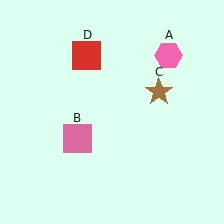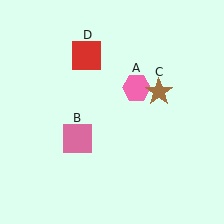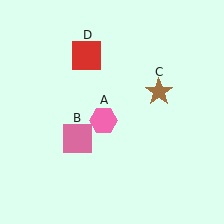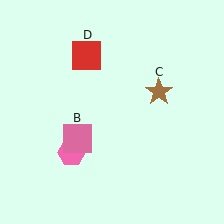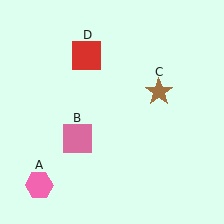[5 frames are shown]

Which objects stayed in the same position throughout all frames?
Pink square (object B) and brown star (object C) and red square (object D) remained stationary.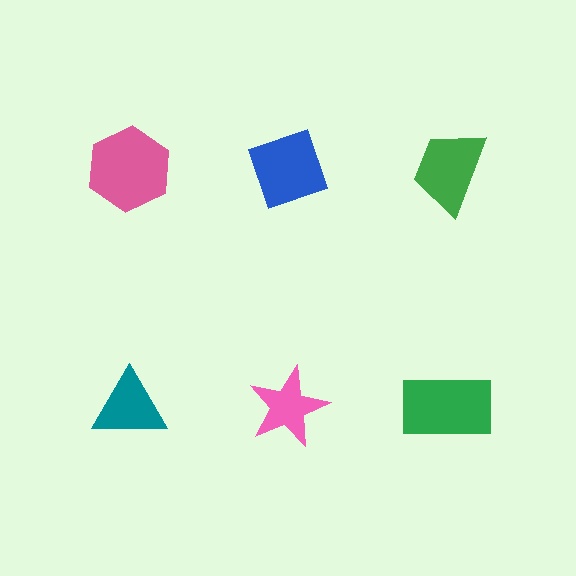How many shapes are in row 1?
3 shapes.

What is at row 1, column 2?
A blue diamond.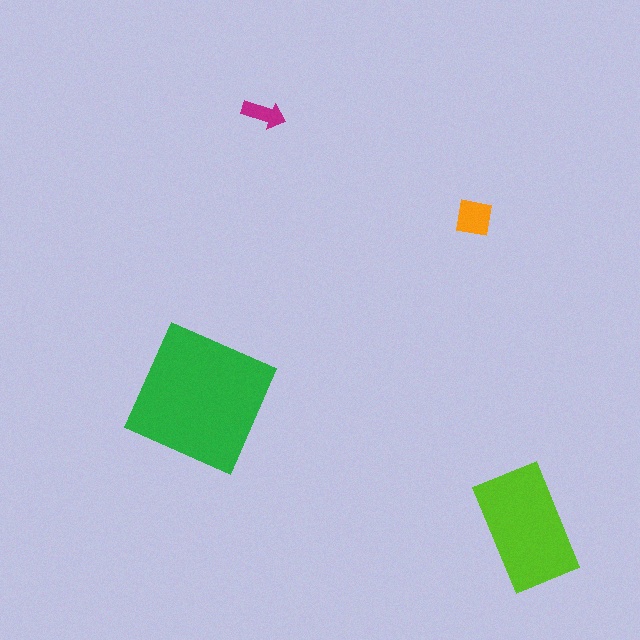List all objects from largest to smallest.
The green square, the lime rectangle, the orange square, the magenta arrow.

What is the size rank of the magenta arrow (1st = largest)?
4th.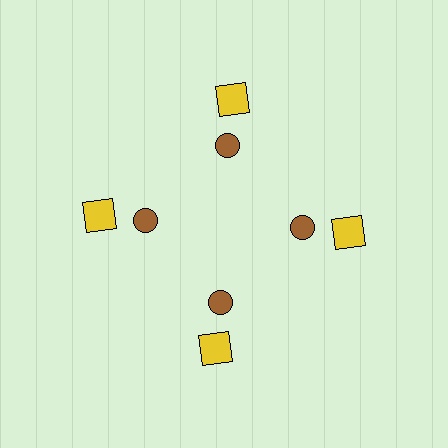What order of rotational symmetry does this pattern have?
This pattern has 4-fold rotational symmetry.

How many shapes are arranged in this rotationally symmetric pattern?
There are 8 shapes, arranged in 4 groups of 2.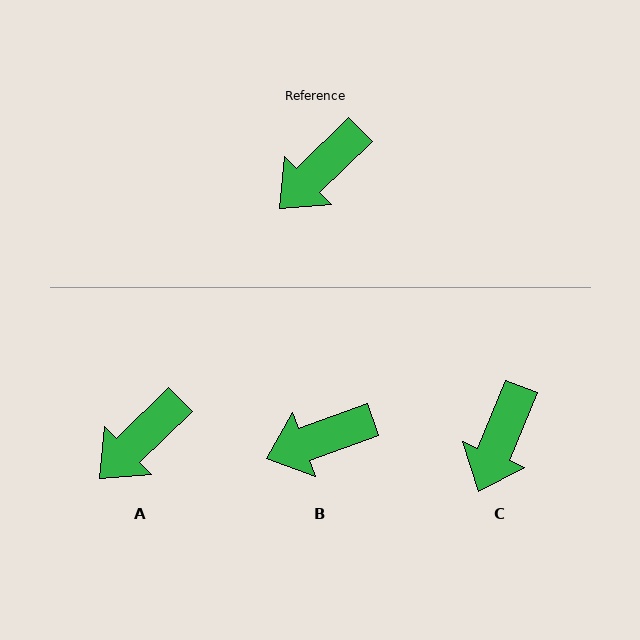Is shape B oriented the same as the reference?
No, it is off by about 25 degrees.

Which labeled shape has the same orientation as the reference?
A.